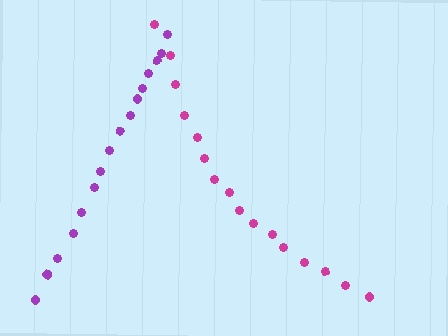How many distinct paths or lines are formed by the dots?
There are 2 distinct paths.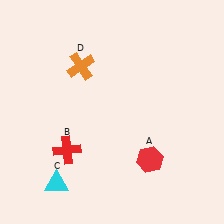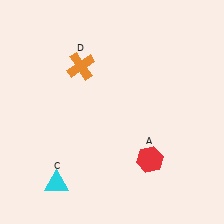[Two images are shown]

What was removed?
The red cross (B) was removed in Image 2.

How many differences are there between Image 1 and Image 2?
There is 1 difference between the two images.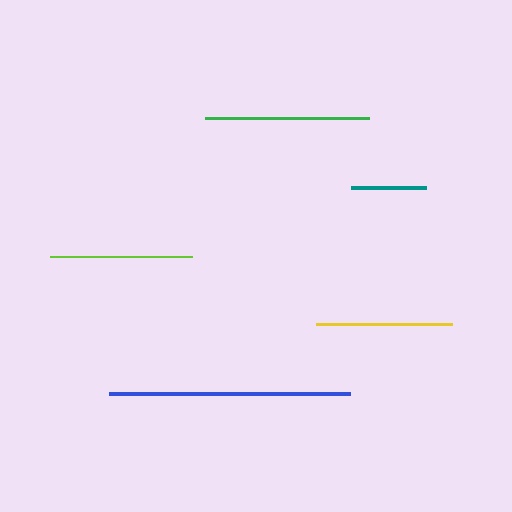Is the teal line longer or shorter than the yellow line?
The yellow line is longer than the teal line.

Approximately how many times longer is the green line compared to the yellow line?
The green line is approximately 1.2 times the length of the yellow line.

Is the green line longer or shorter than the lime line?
The green line is longer than the lime line.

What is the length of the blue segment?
The blue segment is approximately 241 pixels long.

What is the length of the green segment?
The green segment is approximately 164 pixels long.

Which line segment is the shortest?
The teal line is the shortest at approximately 75 pixels.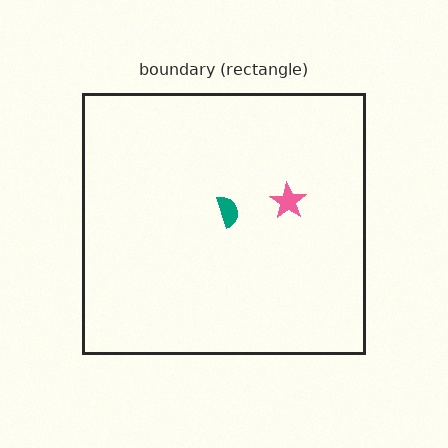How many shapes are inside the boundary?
2 inside, 0 outside.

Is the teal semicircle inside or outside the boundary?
Inside.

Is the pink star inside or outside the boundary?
Inside.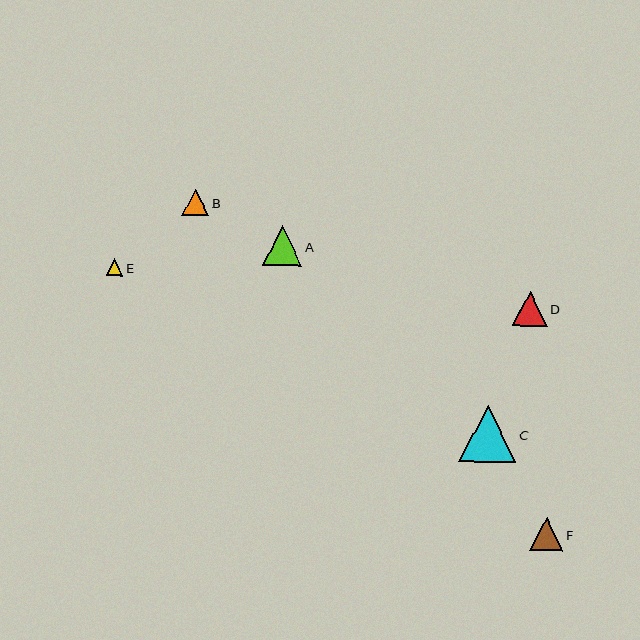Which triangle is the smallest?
Triangle E is the smallest with a size of approximately 16 pixels.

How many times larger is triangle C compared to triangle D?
Triangle C is approximately 1.6 times the size of triangle D.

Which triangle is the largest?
Triangle C is the largest with a size of approximately 57 pixels.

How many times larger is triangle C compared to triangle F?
Triangle C is approximately 1.7 times the size of triangle F.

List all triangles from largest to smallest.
From largest to smallest: C, A, D, F, B, E.